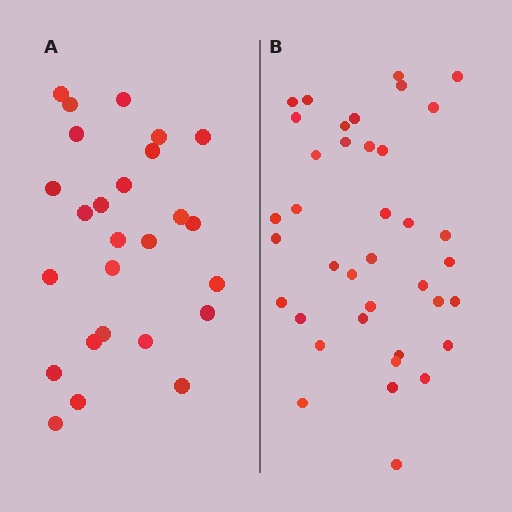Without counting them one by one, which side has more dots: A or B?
Region B (the right region) has more dots.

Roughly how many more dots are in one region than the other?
Region B has roughly 12 or so more dots than region A.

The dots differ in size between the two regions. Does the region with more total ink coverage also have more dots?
No. Region A has more total ink coverage because its dots are larger, but region B actually contains more individual dots. Total area can be misleading — the number of items is what matters here.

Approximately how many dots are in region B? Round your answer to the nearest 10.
About 40 dots. (The exact count is 38, which rounds to 40.)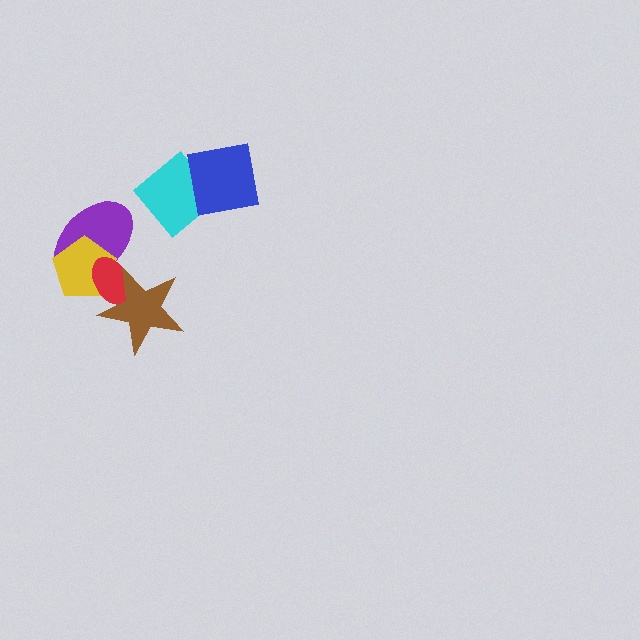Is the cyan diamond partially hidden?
Yes, it is partially covered by another shape.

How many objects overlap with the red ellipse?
3 objects overlap with the red ellipse.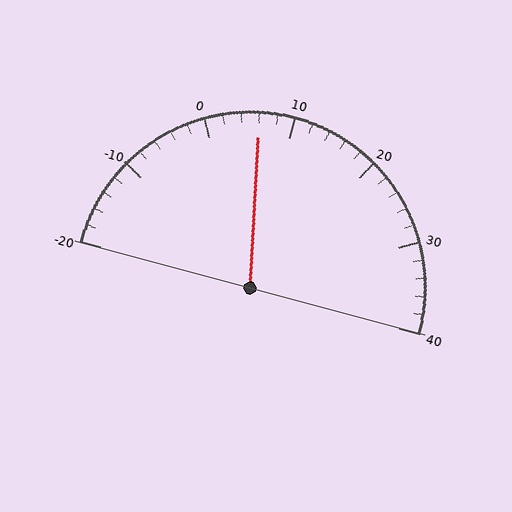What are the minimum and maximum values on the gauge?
The gauge ranges from -20 to 40.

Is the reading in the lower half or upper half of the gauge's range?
The reading is in the lower half of the range (-20 to 40).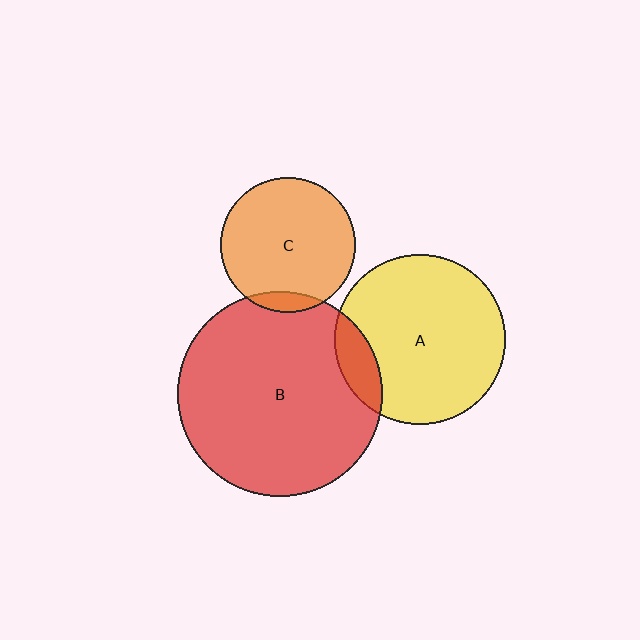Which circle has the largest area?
Circle B (red).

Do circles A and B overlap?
Yes.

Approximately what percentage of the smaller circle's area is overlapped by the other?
Approximately 15%.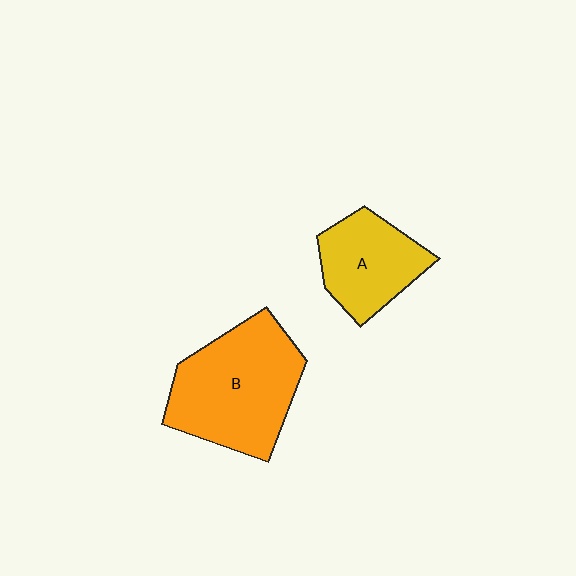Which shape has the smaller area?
Shape A (yellow).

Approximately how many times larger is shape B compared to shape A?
Approximately 1.6 times.